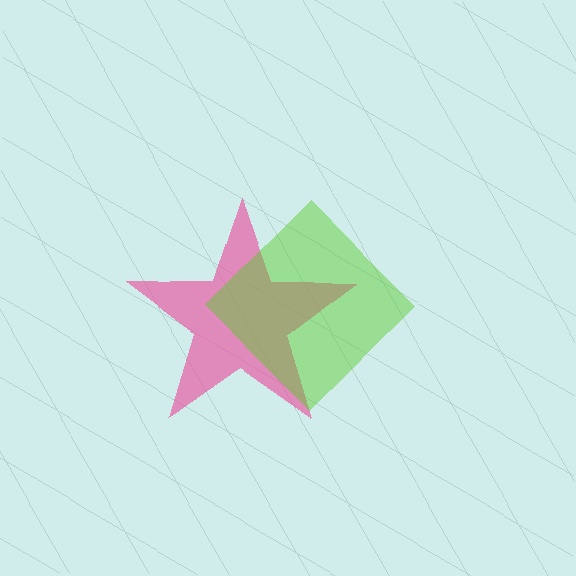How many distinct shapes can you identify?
There are 2 distinct shapes: a pink star, a lime diamond.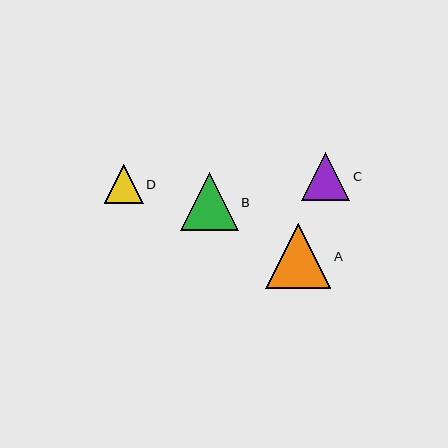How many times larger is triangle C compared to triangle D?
Triangle C is approximately 1.2 times the size of triangle D.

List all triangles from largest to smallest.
From largest to smallest: A, B, C, D.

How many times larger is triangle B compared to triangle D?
Triangle B is approximately 1.5 times the size of triangle D.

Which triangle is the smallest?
Triangle D is the smallest with a size of approximately 39 pixels.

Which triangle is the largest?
Triangle A is the largest with a size of approximately 65 pixels.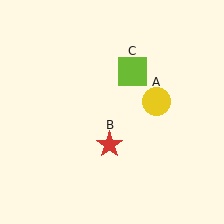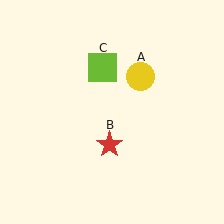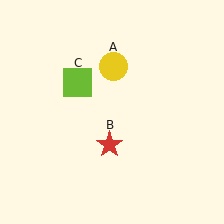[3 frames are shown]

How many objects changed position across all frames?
2 objects changed position: yellow circle (object A), lime square (object C).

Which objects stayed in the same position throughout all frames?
Red star (object B) remained stationary.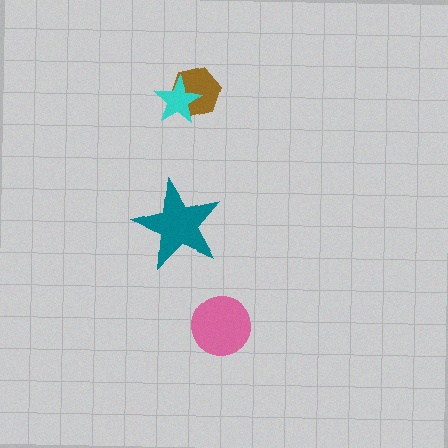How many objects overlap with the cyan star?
1 object overlaps with the cyan star.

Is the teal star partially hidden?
No, no other shape covers it.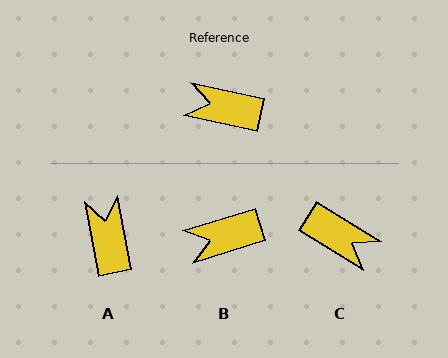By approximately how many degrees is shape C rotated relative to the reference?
Approximately 160 degrees counter-clockwise.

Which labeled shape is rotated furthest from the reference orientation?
C, about 160 degrees away.